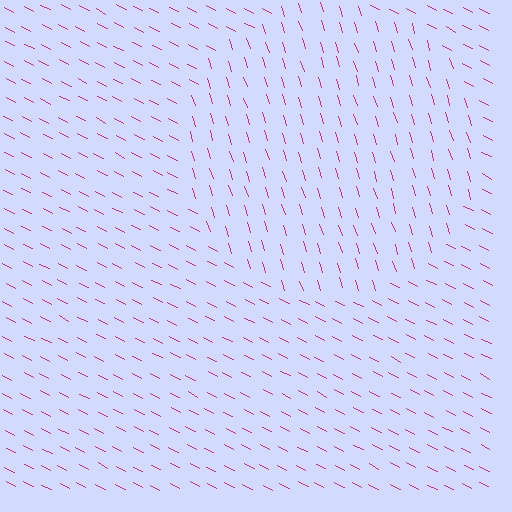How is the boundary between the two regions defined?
The boundary is defined purely by a change in line orientation (approximately 45 degrees difference). All lines are the same color and thickness.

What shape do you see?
I see a circle.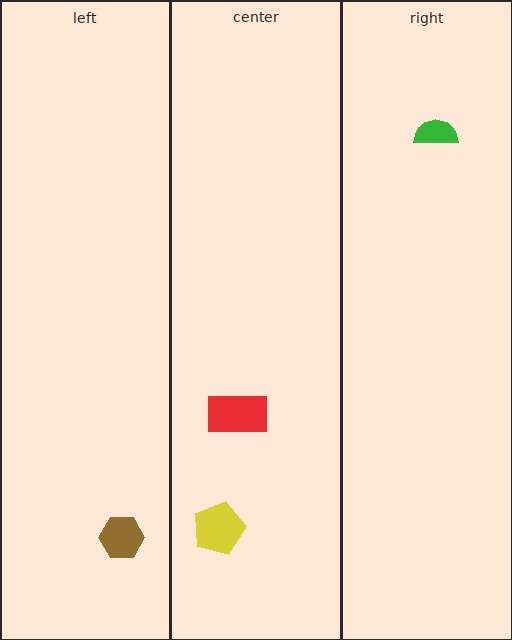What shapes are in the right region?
The green semicircle.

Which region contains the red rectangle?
The center region.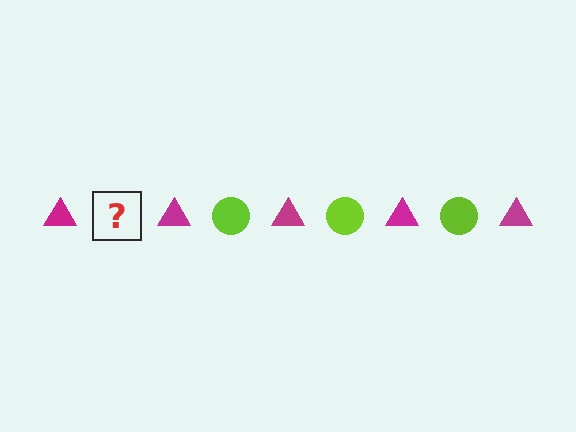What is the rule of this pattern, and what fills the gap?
The rule is that the pattern alternates between magenta triangle and lime circle. The gap should be filled with a lime circle.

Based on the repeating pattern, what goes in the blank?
The blank should be a lime circle.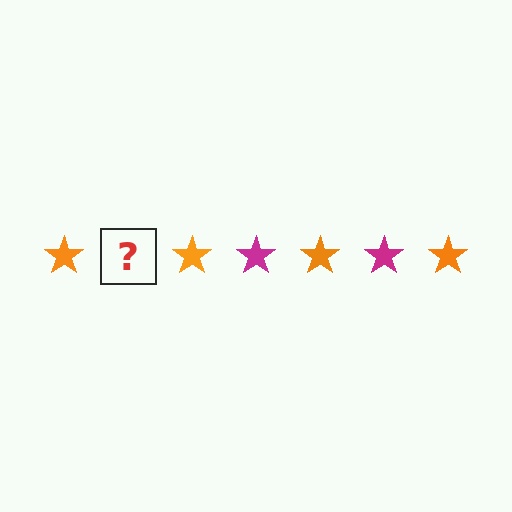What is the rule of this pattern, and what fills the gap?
The rule is that the pattern cycles through orange, magenta stars. The gap should be filled with a magenta star.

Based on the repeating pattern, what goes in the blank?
The blank should be a magenta star.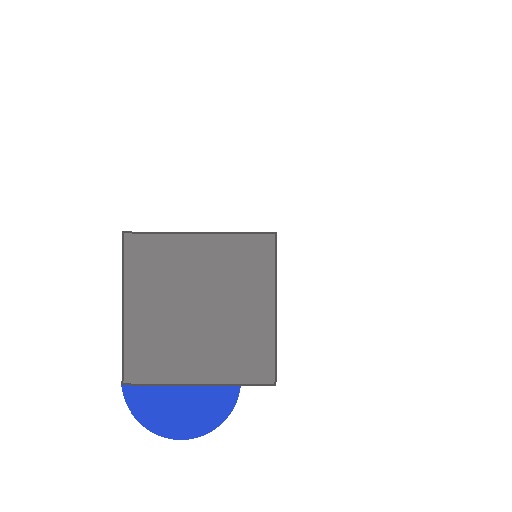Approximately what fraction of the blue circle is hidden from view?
Roughly 56% of the blue circle is hidden behind the gray square.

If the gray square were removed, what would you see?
You would see the complete blue circle.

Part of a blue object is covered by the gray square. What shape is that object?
It is a circle.